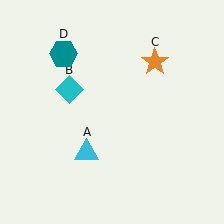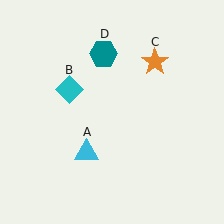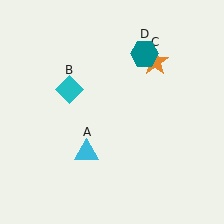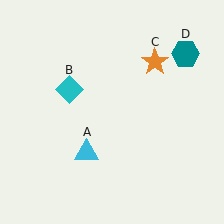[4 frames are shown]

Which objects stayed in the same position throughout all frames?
Cyan triangle (object A) and cyan diamond (object B) and orange star (object C) remained stationary.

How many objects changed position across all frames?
1 object changed position: teal hexagon (object D).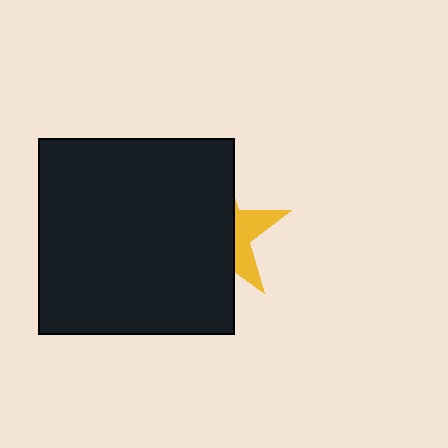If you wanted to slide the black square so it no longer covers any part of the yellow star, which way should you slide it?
Slide it left — that is the most direct way to separate the two shapes.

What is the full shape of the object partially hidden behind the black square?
The partially hidden object is a yellow star.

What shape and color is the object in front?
The object in front is a black square.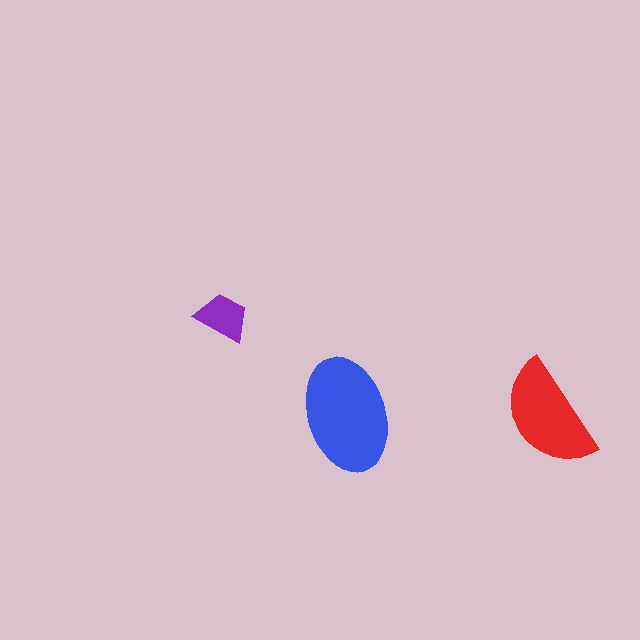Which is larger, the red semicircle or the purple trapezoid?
The red semicircle.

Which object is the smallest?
The purple trapezoid.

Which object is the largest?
The blue ellipse.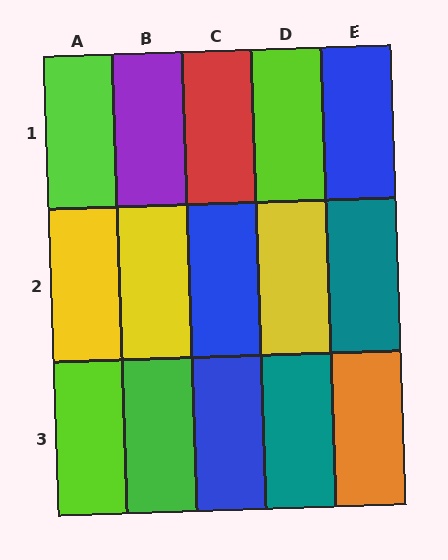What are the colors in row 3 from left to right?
Lime, green, blue, teal, orange.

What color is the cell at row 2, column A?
Yellow.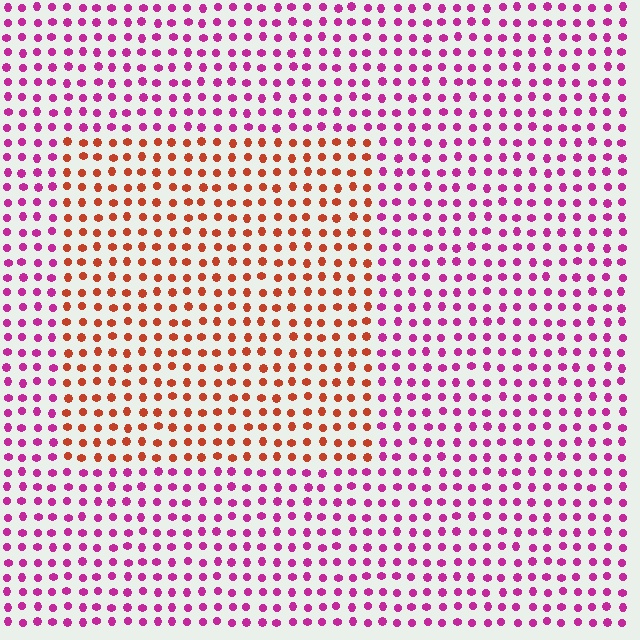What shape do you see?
I see a rectangle.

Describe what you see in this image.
The image is filled with small magenta elements in a uniform arrangement. A rectangle-shaped region is visible where the elements are tinted to a slightly different hue, forming a subtle color boundary.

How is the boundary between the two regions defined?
The boundary is defined purely by a slight shift in hue (about 55 degrees). Spacing, size, and orientation are identical on both sides.